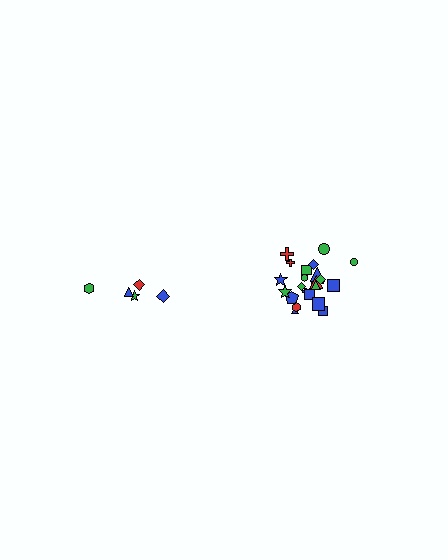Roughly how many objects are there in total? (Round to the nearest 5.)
Roughly 30 objects in total.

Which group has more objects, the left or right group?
The right group.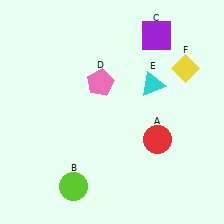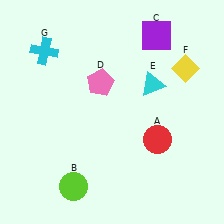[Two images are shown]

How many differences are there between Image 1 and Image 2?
There is 1 difference between the two images.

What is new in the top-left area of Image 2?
A cyan cross (G) was added in the top-left area of Image 2.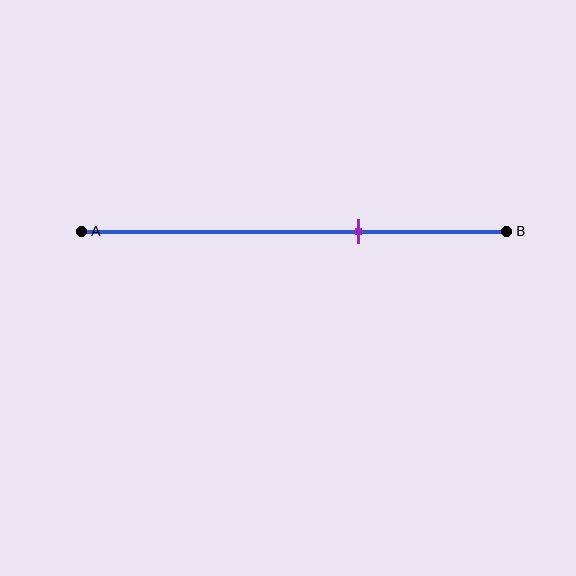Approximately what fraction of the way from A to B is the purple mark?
The purple mark is approximately 65% of the way from A to B.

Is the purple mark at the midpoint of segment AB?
No, the mark is at about 65% from A, not at the 50% midpoint.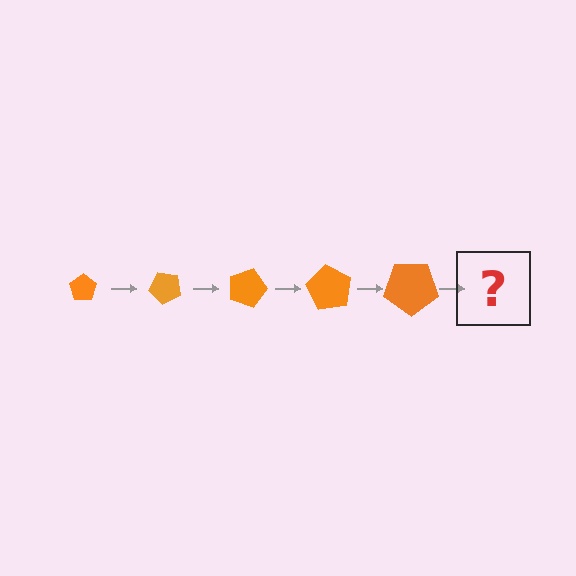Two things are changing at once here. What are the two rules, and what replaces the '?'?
The two rules are that the pentagon grows larger each step and it rotates 45 degrees each step. The '?' should be a pentagon, larger than the previous one and rotated 225 degrees from the start.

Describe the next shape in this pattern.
It should be a pentagon, larger than the previous one and rotated 225 degrees from the start.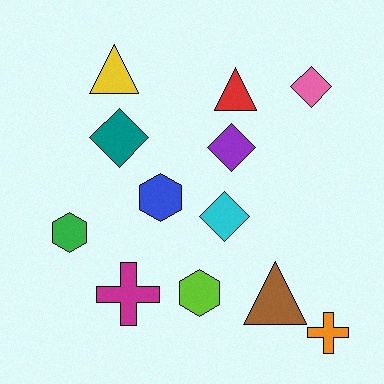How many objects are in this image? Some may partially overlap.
There are 12 objects.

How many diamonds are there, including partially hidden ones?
There are 4 diamonds.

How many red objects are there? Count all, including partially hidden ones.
There is 1 red object.